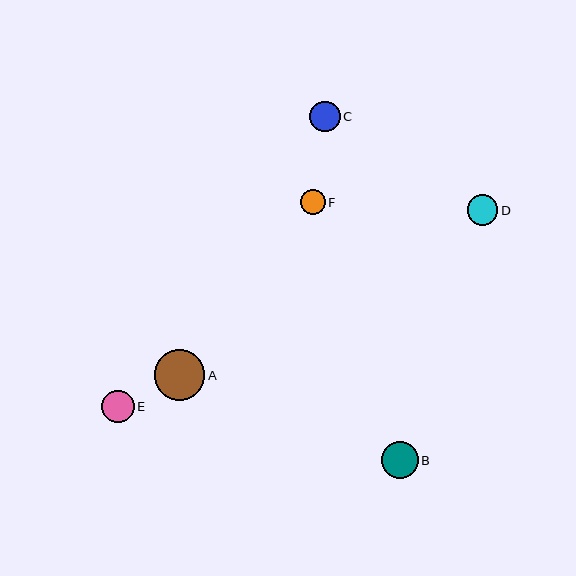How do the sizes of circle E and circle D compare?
Circle E and circle D are approximately the same size.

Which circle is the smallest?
Circle F is the smallest with a size of approximately 25 pixels.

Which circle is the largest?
Circle A is the largest with a size of approximately 50 pixels.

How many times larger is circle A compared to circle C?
Circle A is approximately 1.7 times the size of circle C.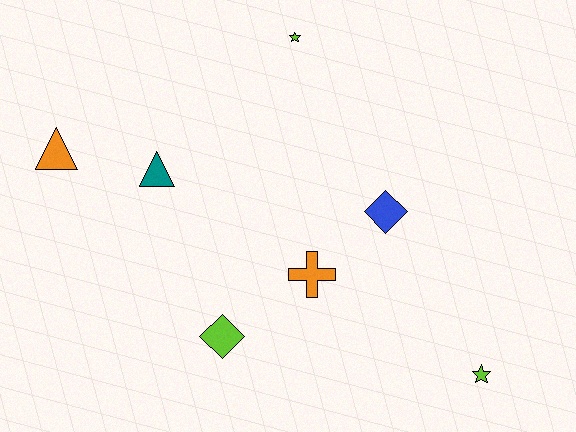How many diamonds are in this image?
There are 2 diamonds.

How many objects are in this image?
There are 7 objects.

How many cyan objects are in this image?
There are no cyan objects.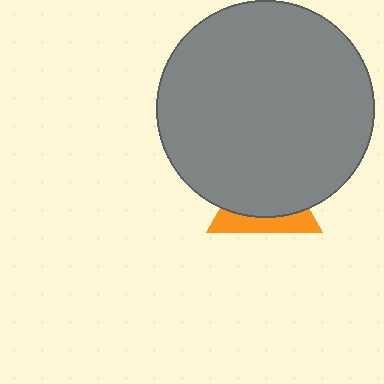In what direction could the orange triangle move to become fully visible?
The orange triangle could move down. That would shift it out from behind the gray circle entirely.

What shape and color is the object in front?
The object in front is a gray circle.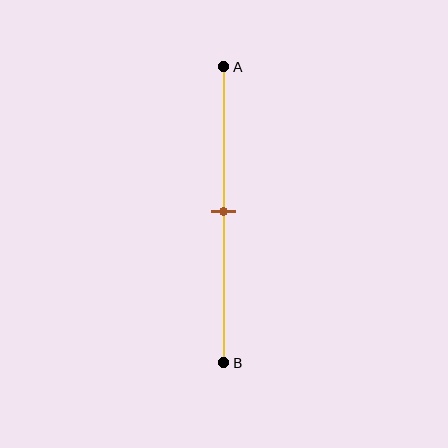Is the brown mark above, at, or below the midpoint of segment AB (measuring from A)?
The brown mark is approximately at the midpoint of segment AB.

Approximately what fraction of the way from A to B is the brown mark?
The brown mark is approximately 50% of the way from A to B.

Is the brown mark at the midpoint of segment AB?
Yes, the mark is approximately at the midpoint.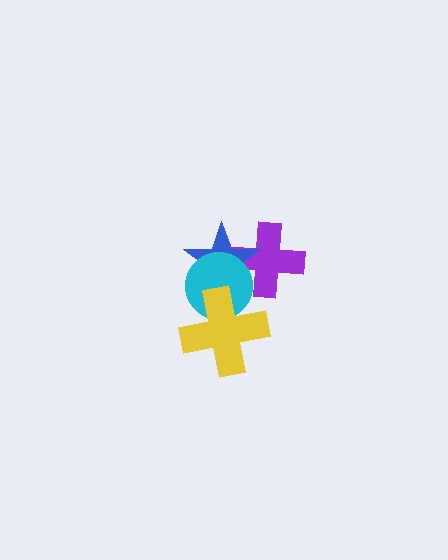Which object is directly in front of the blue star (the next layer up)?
The cyan circle is directly in front of the blue star.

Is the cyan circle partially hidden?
Yes, it is partially covered by another shape.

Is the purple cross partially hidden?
Yes, it is partially covered by another shape.